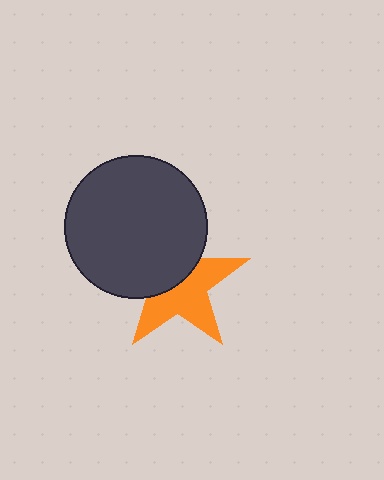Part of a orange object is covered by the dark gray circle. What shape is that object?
It is a star.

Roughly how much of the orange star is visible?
About half of it is visible (roughly 55%).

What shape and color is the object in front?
The object in front is a dark gray circle.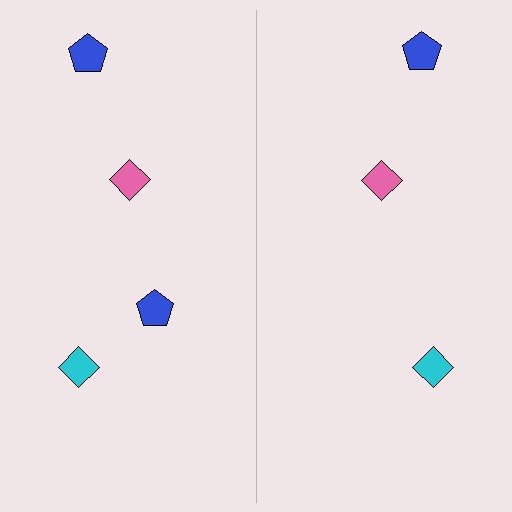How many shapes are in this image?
There are 7 shapes in this image.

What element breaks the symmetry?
A blue pentagon is missing from the right side.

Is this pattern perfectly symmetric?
No, the pattern is not perfectly symmetric. A blue pentagon is missing from the right side.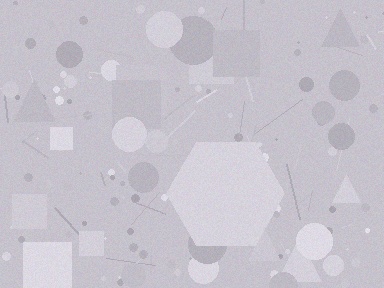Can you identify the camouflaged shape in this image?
The camouflaged shape is a hexagon.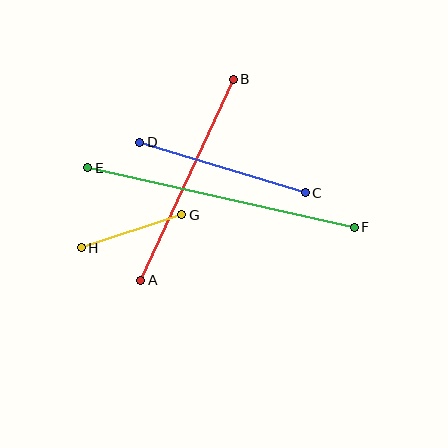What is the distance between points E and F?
The distance is approximately 273 pixels.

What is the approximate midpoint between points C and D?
The midpoint is at approximately (223, 167) pixels.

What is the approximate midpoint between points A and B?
The midpoint is at approximately (187, 180) pixels.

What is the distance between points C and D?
The distance is approximately 173 pixels.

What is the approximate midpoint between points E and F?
The midpoint is at approximately (221, 197) pixels.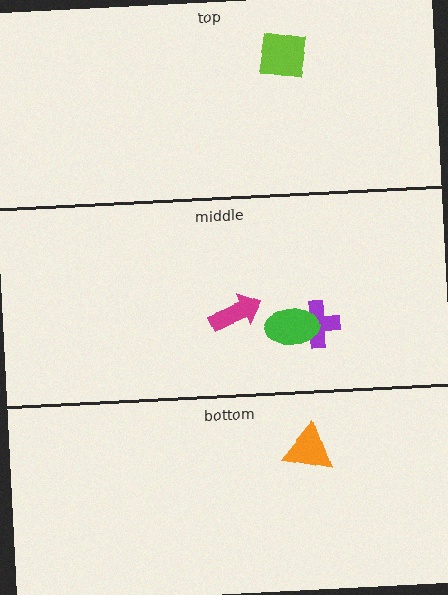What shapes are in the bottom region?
The orange triangle.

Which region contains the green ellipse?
The middle region.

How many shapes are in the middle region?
3.